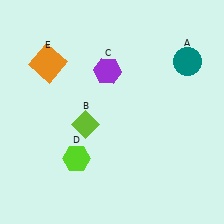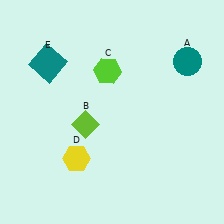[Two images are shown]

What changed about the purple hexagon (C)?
In Image 1, C is purple. In Image 2, it changed to lime.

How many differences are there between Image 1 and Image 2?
There are 3 differences between the two images.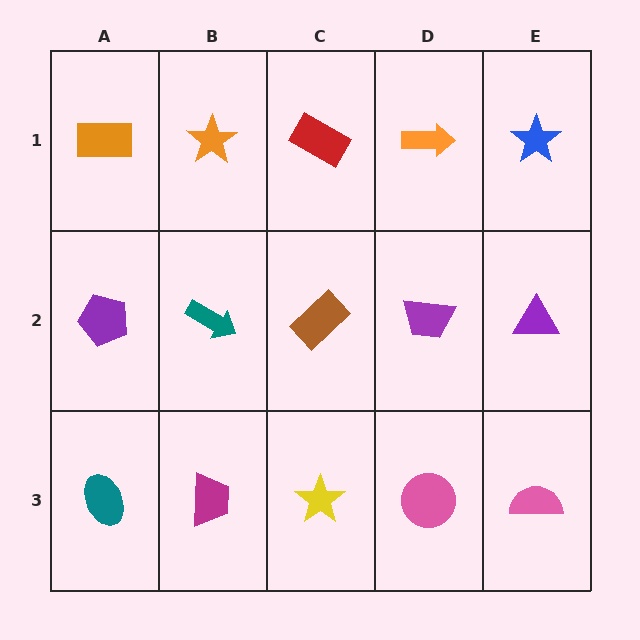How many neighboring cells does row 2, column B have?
4.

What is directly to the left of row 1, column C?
An orange star.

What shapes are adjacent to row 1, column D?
A purple trapezoid (row 2, column D), a red rectangle (row 1, column C), a blue star (row 1, column E).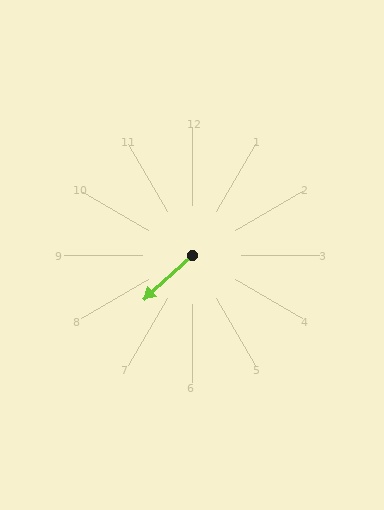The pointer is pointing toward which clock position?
Roughly 8 o'clock.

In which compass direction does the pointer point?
Southwest.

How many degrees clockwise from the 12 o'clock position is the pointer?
Approximately 227 degrees.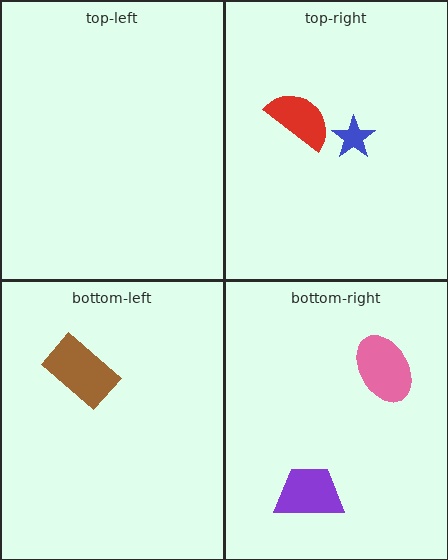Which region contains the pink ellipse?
The bottom-right region.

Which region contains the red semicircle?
The top-right region.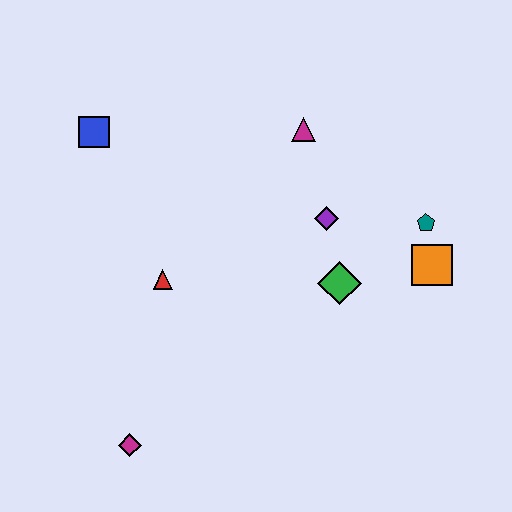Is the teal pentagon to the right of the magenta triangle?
Yes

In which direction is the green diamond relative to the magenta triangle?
The green diamond is below the magenta triangle.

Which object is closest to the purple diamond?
The green diamond is closest to the purple diamond.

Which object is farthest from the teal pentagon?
The magenta diamond is farthest from the teal pentagon.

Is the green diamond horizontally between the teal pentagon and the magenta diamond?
Yes